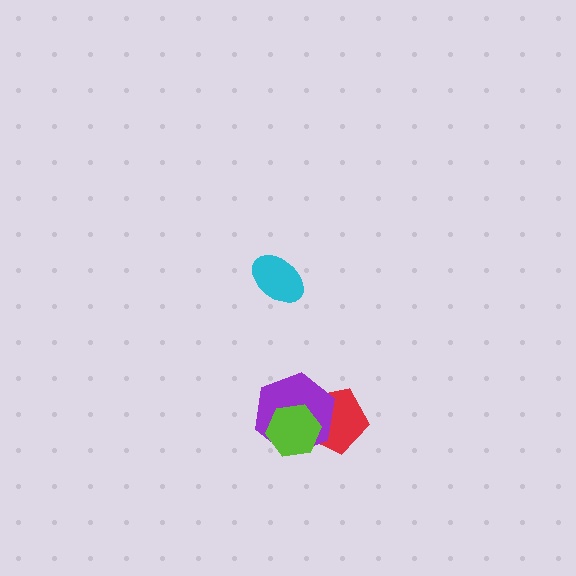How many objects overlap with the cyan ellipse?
0 objects overlap with the cyan ellipse.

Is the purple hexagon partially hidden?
Yes, it is partially covered by another shape.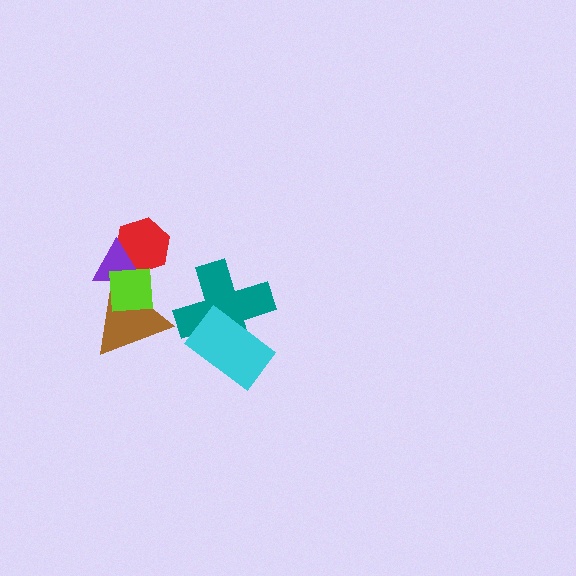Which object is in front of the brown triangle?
The lime square is in front of the brown triangle.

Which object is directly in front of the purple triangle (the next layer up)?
The brown triangle is directly in front of the purple triangle.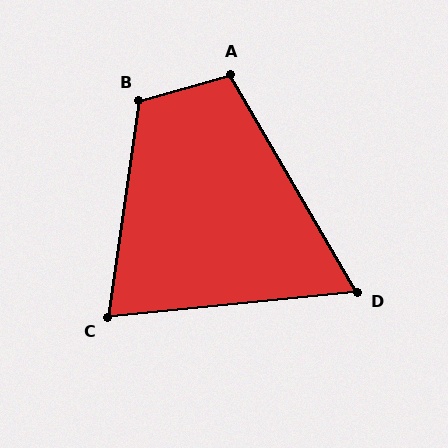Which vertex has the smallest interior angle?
D, at approximately 66 degrees.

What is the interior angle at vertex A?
Approximately 104 degrees (obtuse).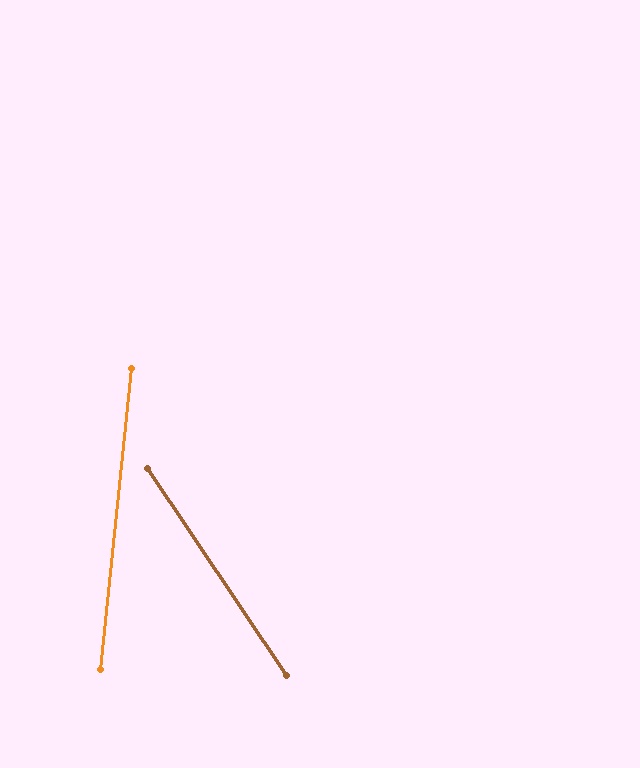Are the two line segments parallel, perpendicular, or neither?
Neither parallel nor perpendicular — they differ by about 40°.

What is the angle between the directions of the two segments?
Approximately 40 degrees.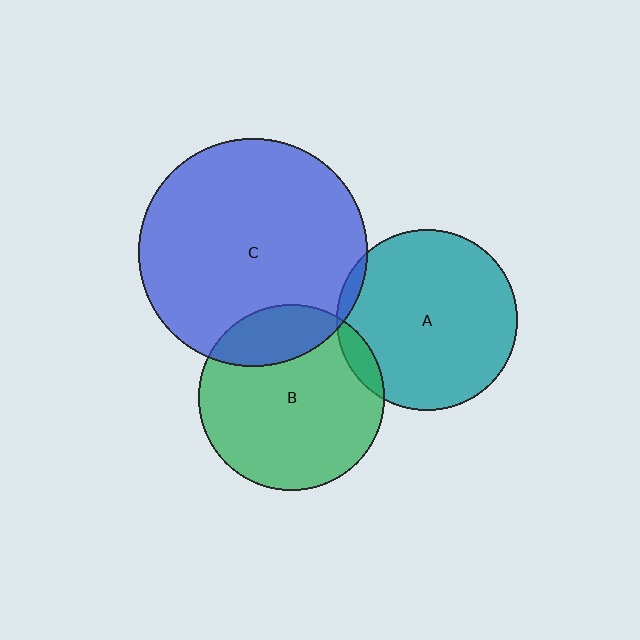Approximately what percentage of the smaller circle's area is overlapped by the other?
Approximately 5%.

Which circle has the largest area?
Circle C (blue).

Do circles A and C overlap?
Yes.